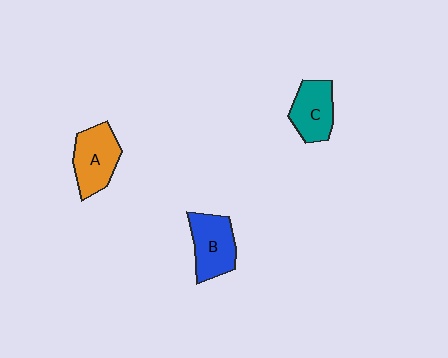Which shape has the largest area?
Shape A (orange).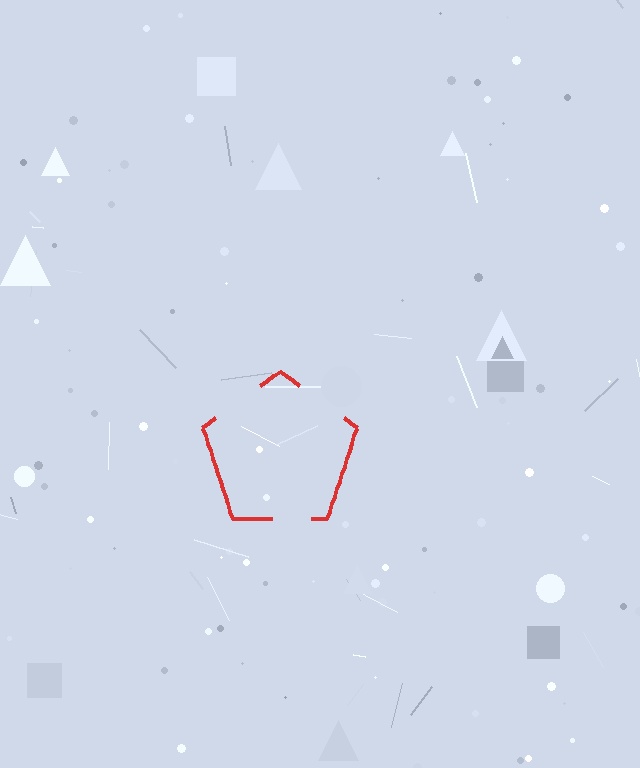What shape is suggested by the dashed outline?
The dashed outline suggests a pentagon.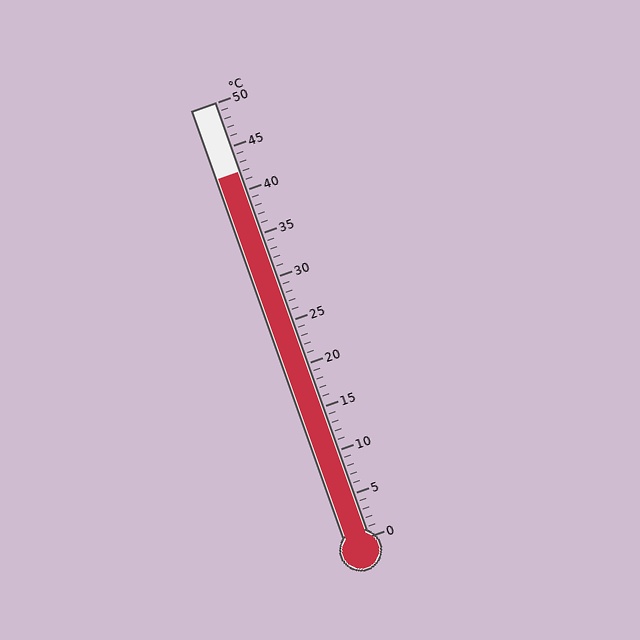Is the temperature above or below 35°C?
The temperature is above 35°C.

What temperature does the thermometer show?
The thermometer shows approximately 42°C.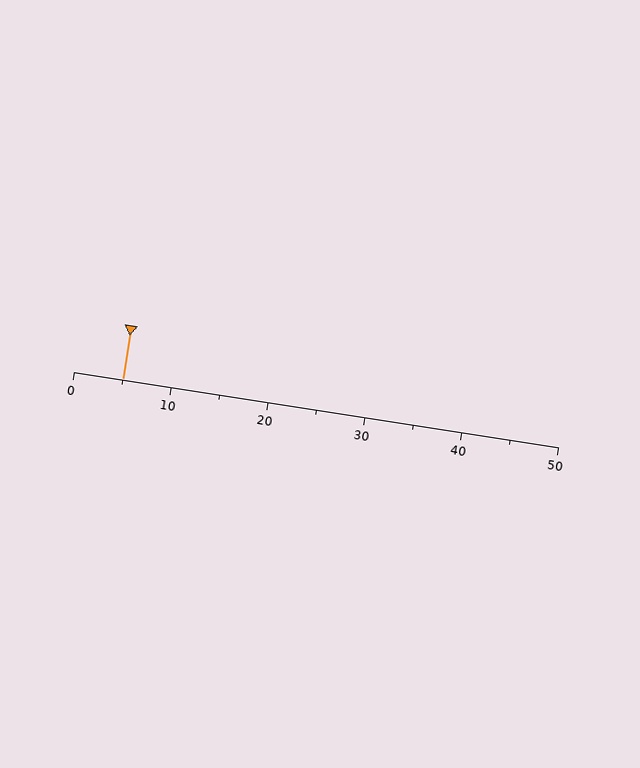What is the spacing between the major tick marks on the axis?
The major ticks are spaced 10 apart.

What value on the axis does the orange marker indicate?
The marker indicates approximately 5.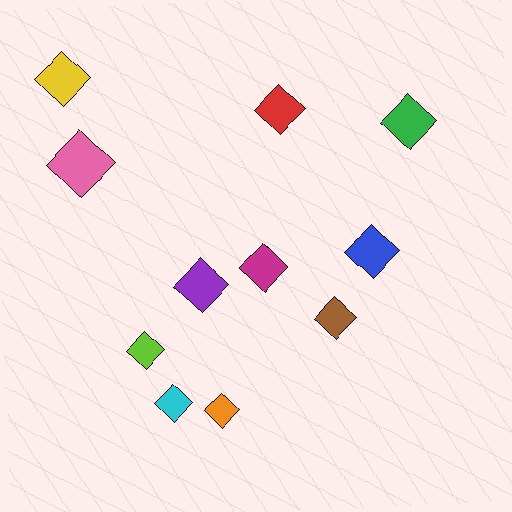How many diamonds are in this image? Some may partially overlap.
There are 11 diamonds.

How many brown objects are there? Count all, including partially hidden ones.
There is 1 brown object.